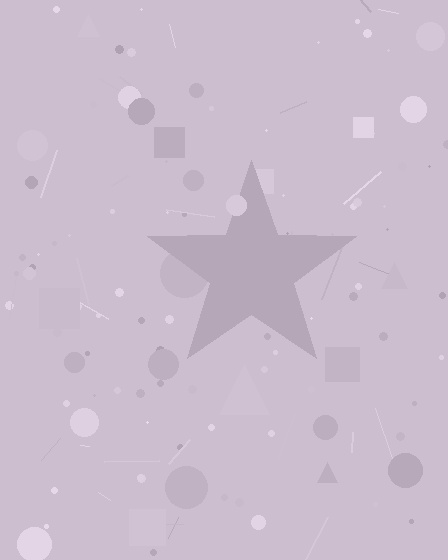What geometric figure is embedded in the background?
A star is embedded in the background.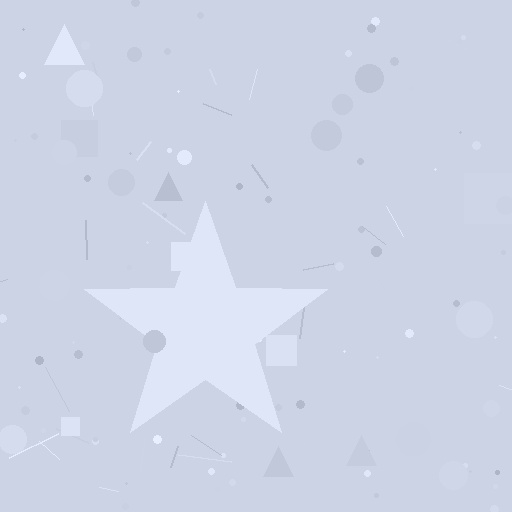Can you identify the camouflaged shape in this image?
The camouflaged shape is a star.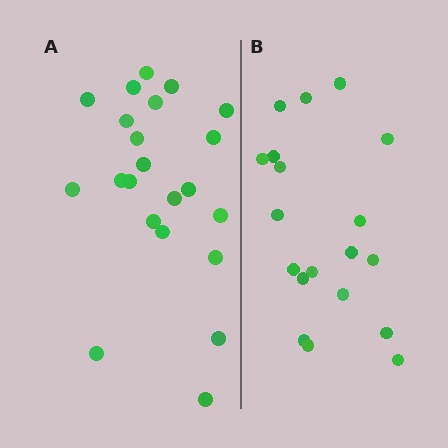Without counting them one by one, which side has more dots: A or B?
Region A (the left region) has more dots.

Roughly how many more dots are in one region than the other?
Region A has just a few more — roughly 2 or 3 more dots than region B.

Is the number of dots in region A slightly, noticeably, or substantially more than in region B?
Region A has only slightly more — the two regions are fairly close. The ratio is roughly 1.2 to 1.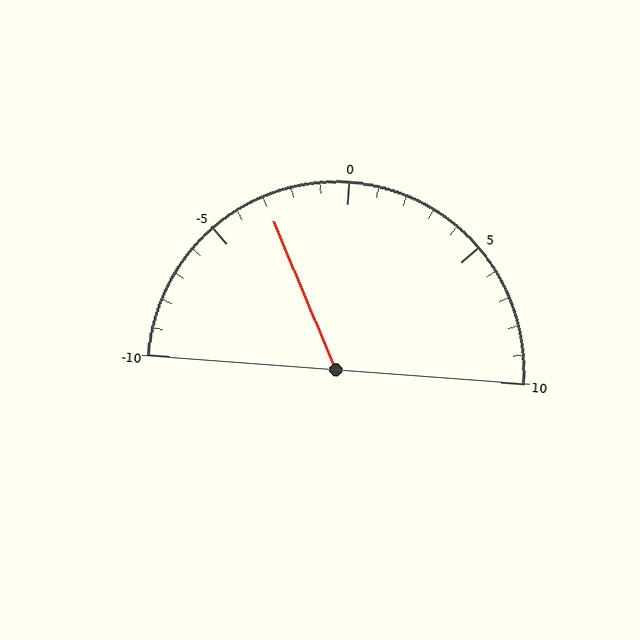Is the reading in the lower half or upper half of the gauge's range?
The reading is in the lower half of the range (-10 to 10).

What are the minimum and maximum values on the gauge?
The gauge ranges from -10 to 10.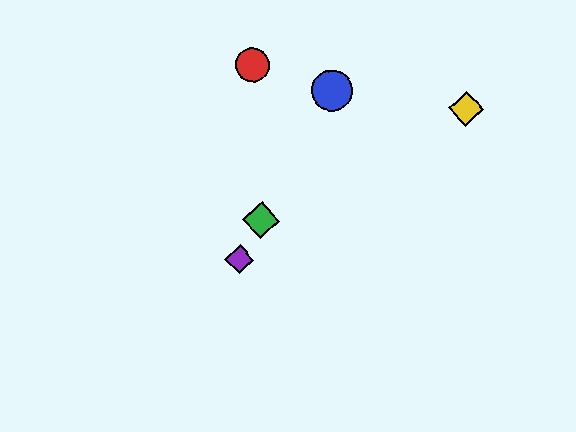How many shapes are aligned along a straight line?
3 shapes (the blue circle, the green diamond, the purple diamond) are aligned along a straight line.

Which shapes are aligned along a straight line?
The blue circle, the green diamond, the purple diamond are aligned along a straight line.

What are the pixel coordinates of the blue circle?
The blue circle is at (332, 91).